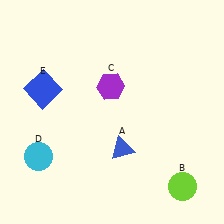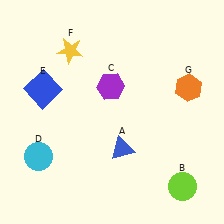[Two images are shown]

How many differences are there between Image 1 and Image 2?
There are 2 differences between the two images.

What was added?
A yellow star (F), an orange hexagon (G) were added in Image 2.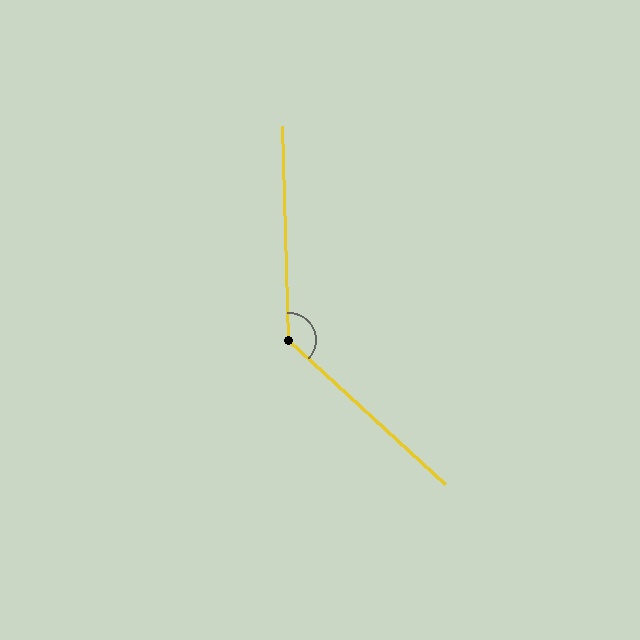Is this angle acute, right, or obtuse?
It is obtuse.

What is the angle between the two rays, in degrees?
Approximately 134 degrees.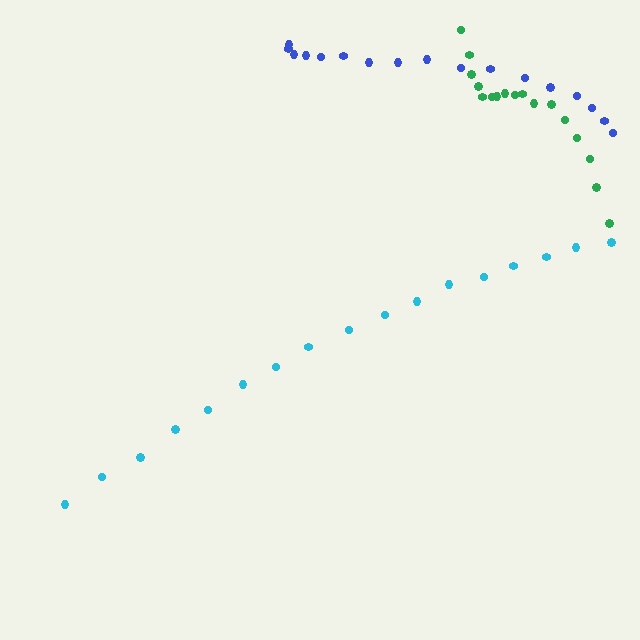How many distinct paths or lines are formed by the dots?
There are 3 distinct paths.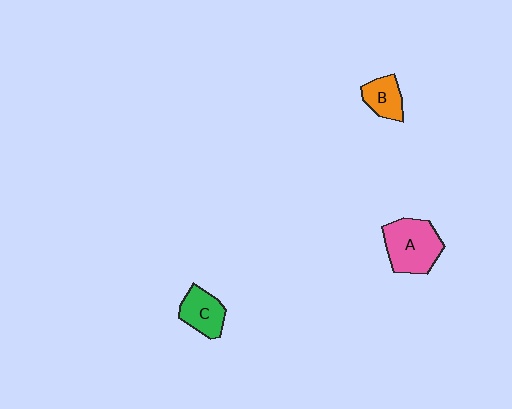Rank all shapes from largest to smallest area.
From largest to smallest: A (pink), C (green), B (orange).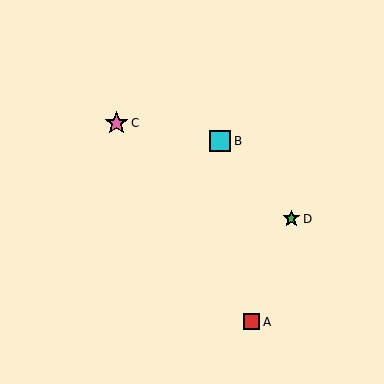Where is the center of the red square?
The center of the red square is at (252, 322).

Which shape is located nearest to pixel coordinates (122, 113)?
The pink star (labeled C) at (116, 123) is nearest to that location.